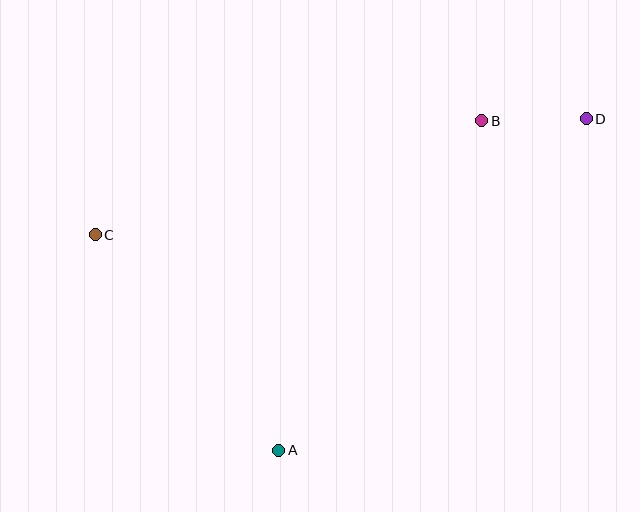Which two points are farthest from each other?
Points C and D are farthest from each other.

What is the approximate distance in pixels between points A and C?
The distance between A and C is approximately 283 pixels.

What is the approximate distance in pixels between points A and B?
The distance between A and B is approximately 387 pixels.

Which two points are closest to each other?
Points B and D are closest to each other.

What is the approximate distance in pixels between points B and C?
The distance between B and C is approximately 403 pixels.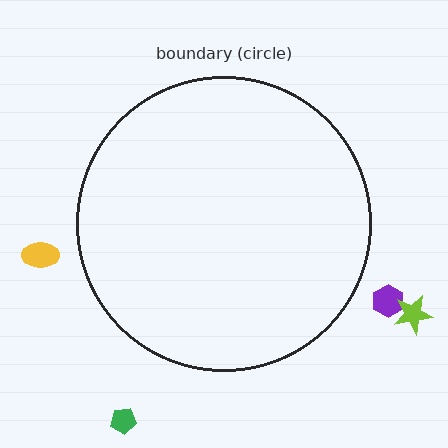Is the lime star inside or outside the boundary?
Outside.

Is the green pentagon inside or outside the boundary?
Outside.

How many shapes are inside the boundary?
0 inside, 4 outside.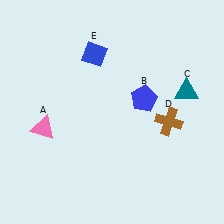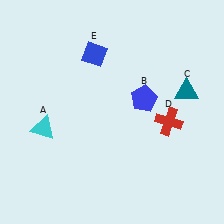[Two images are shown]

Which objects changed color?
A changed from pink to cyan. D changed from brown to red.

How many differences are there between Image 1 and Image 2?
There are 2 differences between the two images.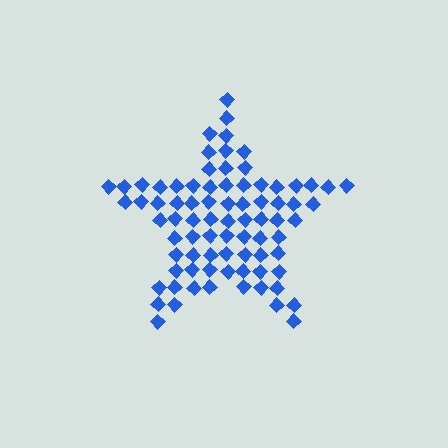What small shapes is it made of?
It is made of small diamonds.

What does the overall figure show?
The overall figure shows a star.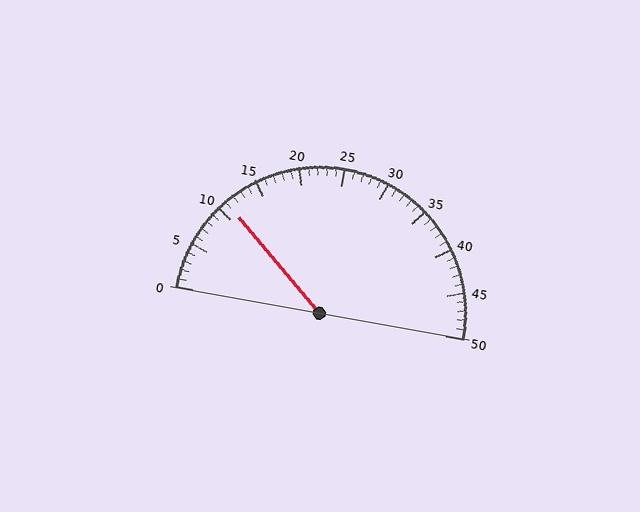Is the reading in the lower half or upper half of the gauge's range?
The reading is in the lower half of the range (0 to 50).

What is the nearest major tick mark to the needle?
The nearest major tick mark is 10.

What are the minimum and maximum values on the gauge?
The gauge ranges from 0 to 50.